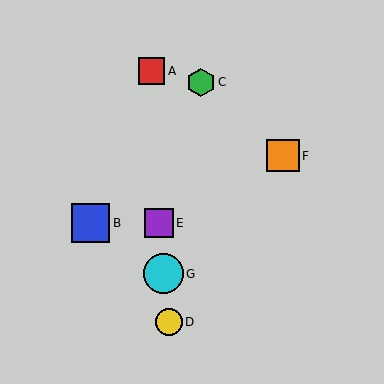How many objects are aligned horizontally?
2 objects (B, E) are aligned horizontally.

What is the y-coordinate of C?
Object C is at y≈82.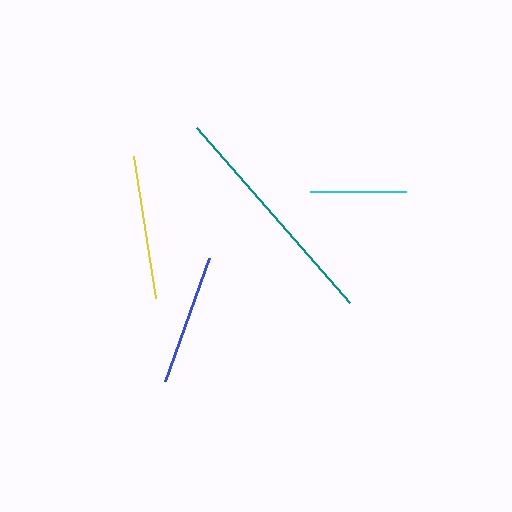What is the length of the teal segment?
The teal segment is approximately 233 pixels long.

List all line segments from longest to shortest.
From longest to shortest: teal, yellow, blue, cyan.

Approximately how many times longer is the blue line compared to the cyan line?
The blue line is approximately 1.4 times the length of the cyan line.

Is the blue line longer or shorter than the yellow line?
The yellow line is longer than the blue line.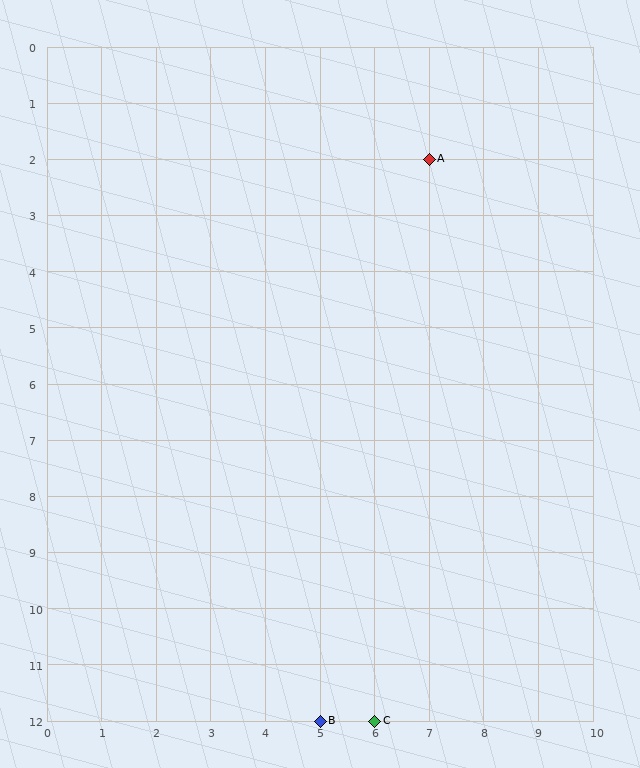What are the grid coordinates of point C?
Point C is at grid coordinates (6, 12).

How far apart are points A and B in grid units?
Points A and B are 2 columns and 10 rows apart (about 10.2 grid units diagonally).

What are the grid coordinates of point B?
Point B is at grid coordinates (5, 12).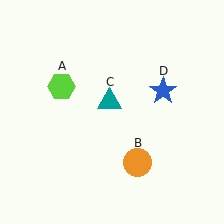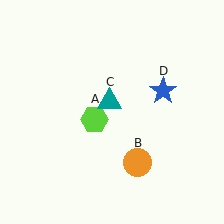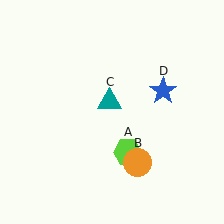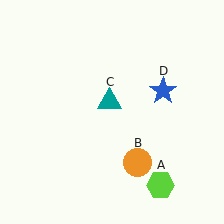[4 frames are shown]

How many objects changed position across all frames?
1 object changed position: lime hexagon (object A).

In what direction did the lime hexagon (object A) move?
The lime hexagon (object A) moved down and to the right.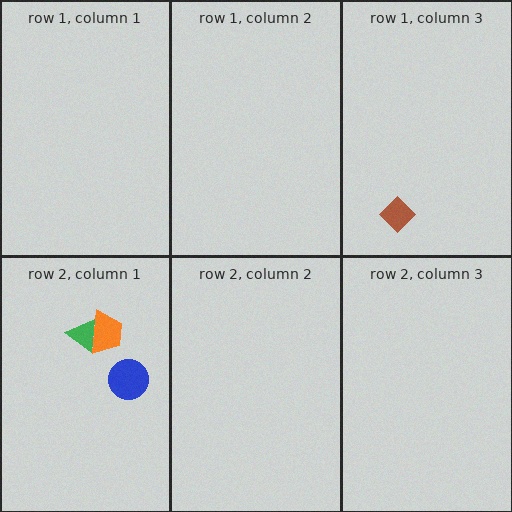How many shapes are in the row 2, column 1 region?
3.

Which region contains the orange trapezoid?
The row 2, column 1 region.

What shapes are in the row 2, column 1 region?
The blue circle, the orange trapezoid, the green triangle.